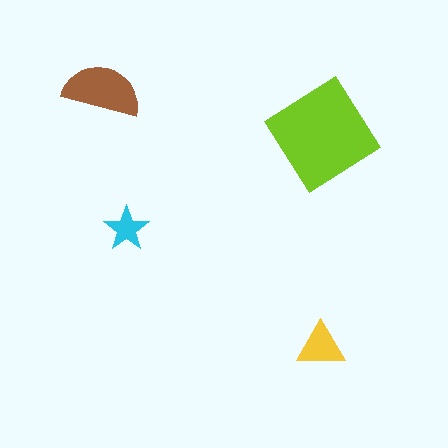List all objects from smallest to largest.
The cyan star, the yellow triangle, the brown semicircle, the lime diamond.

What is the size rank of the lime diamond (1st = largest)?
1st.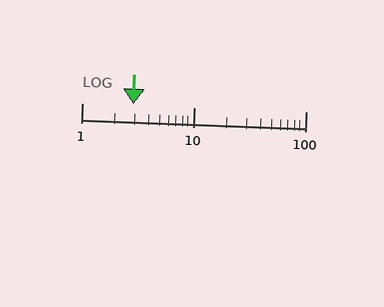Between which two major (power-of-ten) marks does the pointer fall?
The pointer is between 1 and 10.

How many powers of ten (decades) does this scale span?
The scale spans 2 decades, from 1 to 100.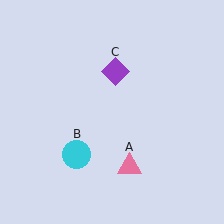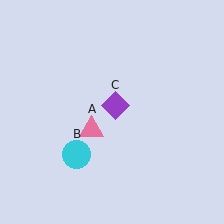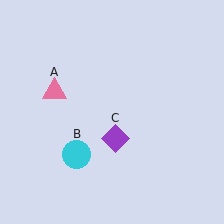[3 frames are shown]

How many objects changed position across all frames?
2 objects changed position: pink triangle (object A), purple diamond (object C).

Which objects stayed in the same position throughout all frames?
Cyan circle (object B) remained stationary.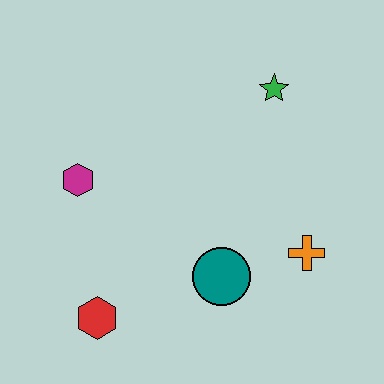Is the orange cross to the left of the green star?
No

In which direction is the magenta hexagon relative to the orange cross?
The magenta hexagon is to the left of the orange cross.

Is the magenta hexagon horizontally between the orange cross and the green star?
No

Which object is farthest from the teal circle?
The green star is farthest from the teal circle.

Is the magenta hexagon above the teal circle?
Yes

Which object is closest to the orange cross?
The teal circle is closest to the orange cross.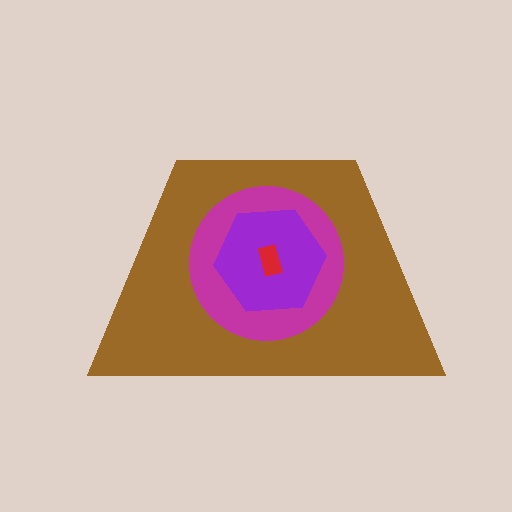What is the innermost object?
The red rectangle.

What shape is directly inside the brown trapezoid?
The magenta circle.